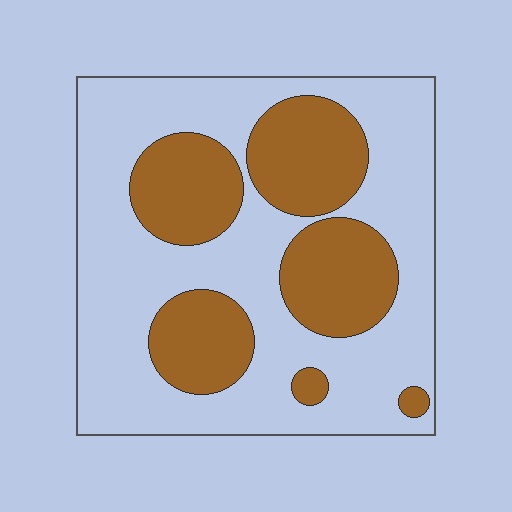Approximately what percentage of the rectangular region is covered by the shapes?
Approximately 35%.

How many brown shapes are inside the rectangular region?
6.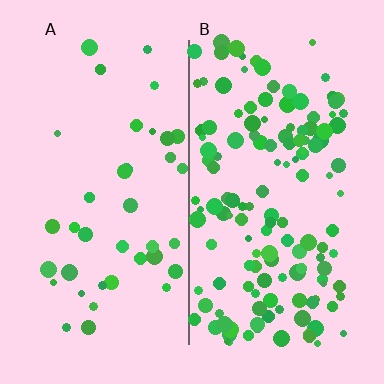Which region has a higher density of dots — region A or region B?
B (the right).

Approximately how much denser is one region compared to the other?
Approximately 3.8× — region B over region A.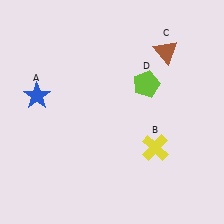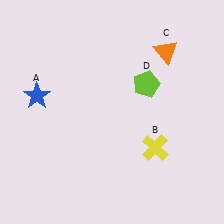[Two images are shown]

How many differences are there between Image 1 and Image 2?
There is 1 difference between the two images.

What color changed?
The triangle (C) changed from brown in Image 1 to orange in Image 2.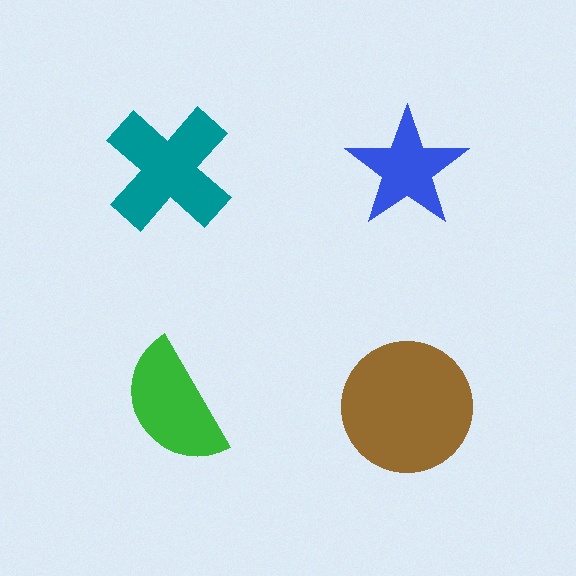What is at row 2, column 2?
A brown circle.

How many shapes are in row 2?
2 shapes.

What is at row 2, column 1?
A green semicircle.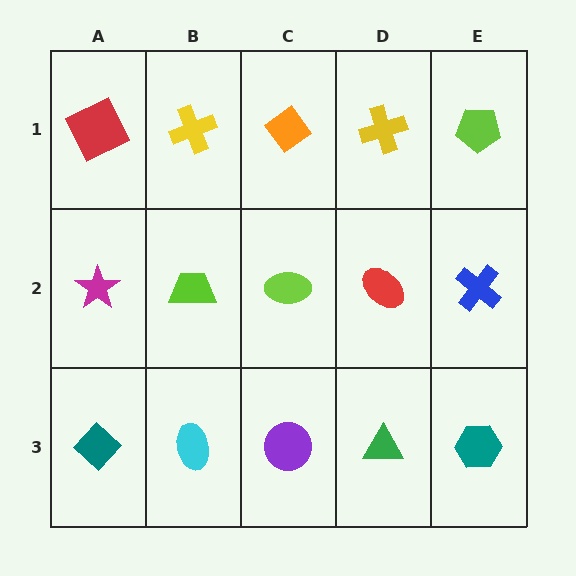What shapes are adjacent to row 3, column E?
A blue cross (row 2, column E), a green triangle (row 3, column D).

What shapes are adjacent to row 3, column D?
A red ellipse (row 2, column D), a purple circle (row 3, column C), a teal hexagon (row 3, column E).